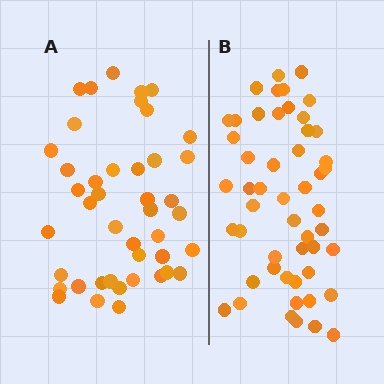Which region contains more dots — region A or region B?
Region B (the right region) has more dots.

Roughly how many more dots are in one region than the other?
Region B has roughly 8 or so more dots than region A.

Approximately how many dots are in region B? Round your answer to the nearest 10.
About 50 dots. (The exact count is 51, which rounds to 50.)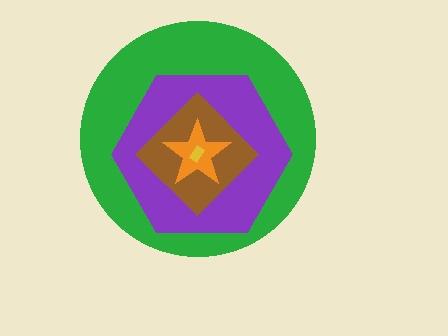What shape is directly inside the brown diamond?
The orange star.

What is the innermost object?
The yellow rectangle.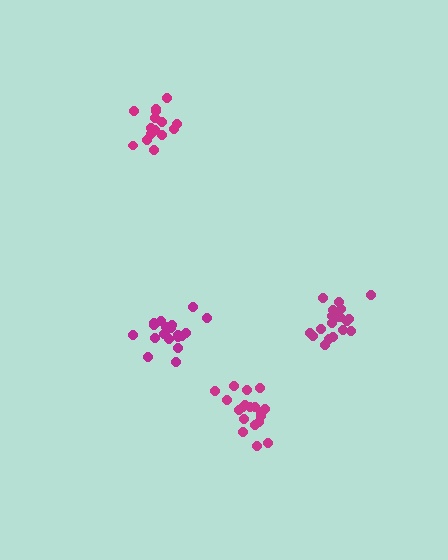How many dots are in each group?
Group 1: 16 dots, Group 2: 20 dots, Group 3: 19 dots, Group 4: 19 dots (74 total).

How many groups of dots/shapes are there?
There are 4 groups.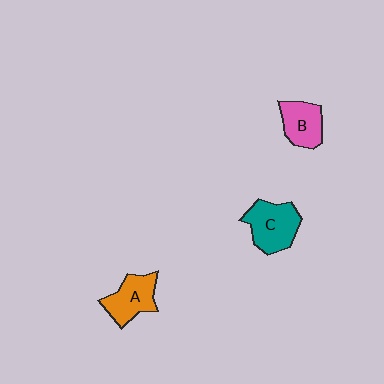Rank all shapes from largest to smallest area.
From largest to smallest: C (teal), A (orange), B (pink).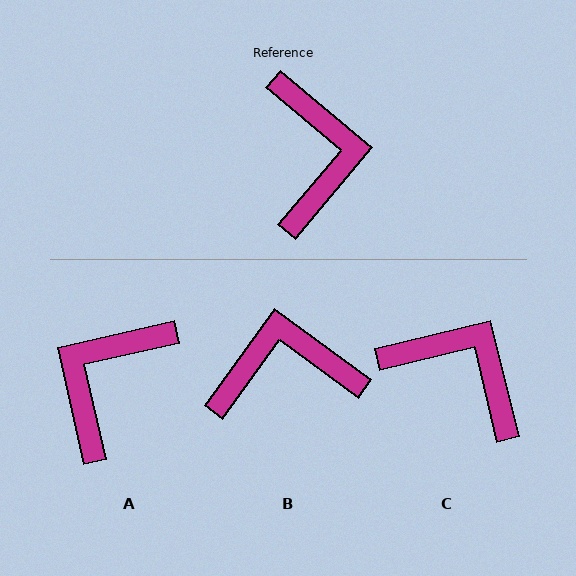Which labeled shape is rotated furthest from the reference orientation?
A, about 143 degrees away.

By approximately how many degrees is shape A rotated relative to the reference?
Approximately 143 degrees counter-clockwise.